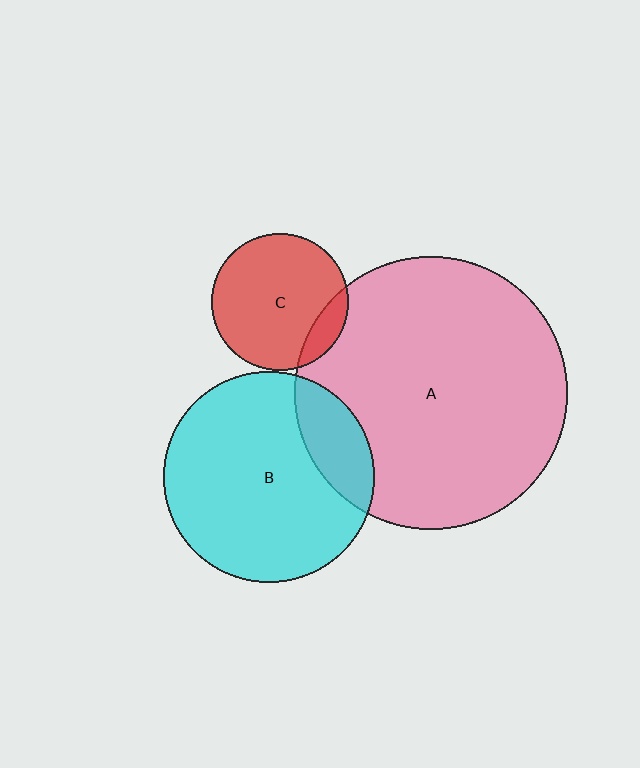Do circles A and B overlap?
Yes.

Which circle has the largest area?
Circle A (pink).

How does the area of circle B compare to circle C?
Approximately 2.4 times.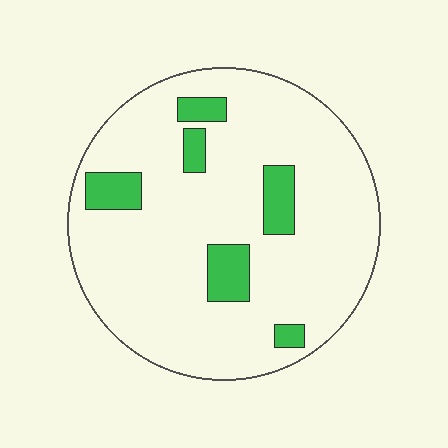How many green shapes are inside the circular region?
6.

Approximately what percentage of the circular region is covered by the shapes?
Approximately 15%.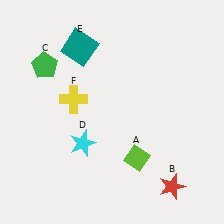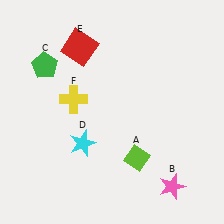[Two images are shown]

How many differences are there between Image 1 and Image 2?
There are 2 differences between the two images.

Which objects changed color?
B changed from red to pink. E changed from teal to red.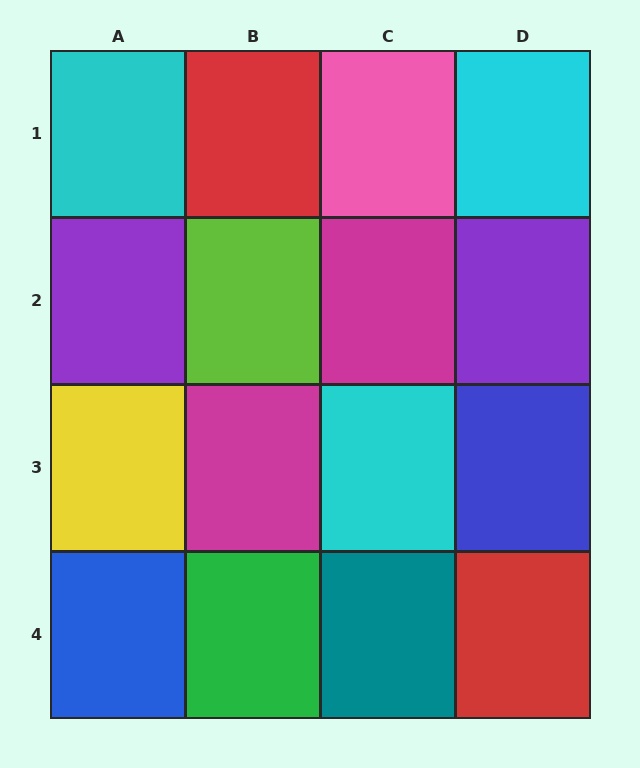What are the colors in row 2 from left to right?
Purple, lime, magenta, purple.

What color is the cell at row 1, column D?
Cyan.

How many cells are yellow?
1 cell is yellow.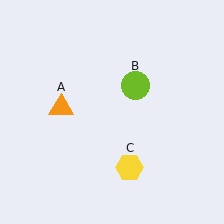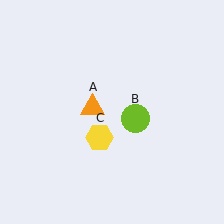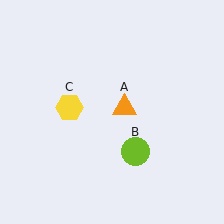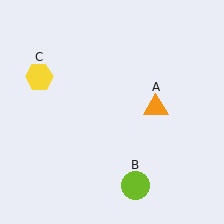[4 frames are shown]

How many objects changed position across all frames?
3 objects changed position: orange triangle (object A), lime circle (object B), yellow hexagon (object C).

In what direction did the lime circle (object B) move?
The lime circle (object B) moved down.